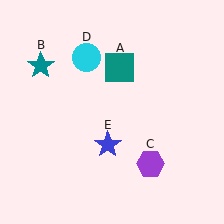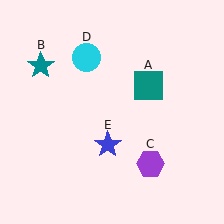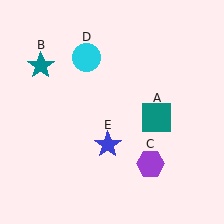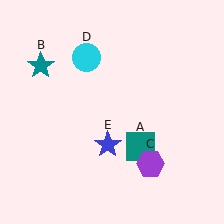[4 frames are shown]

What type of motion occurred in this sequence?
The teal square (object A) rotated clockwise around the center of the scene.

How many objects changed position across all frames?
1 object changed position: teal square (object A).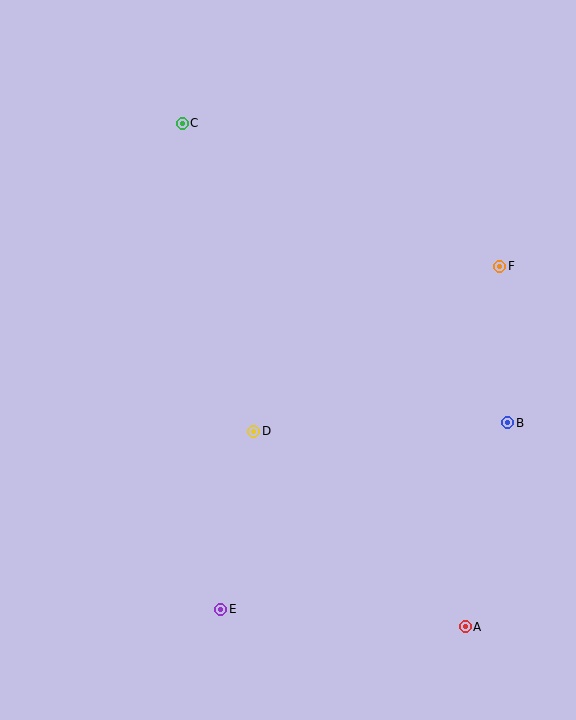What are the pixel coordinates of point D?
Point D is at (254, 431).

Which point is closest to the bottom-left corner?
Point E is closest to the bottom-left corner.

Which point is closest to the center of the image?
Point D at (254, 431) is closest to the center.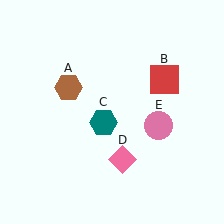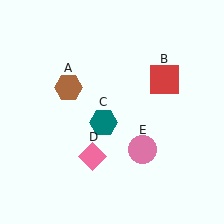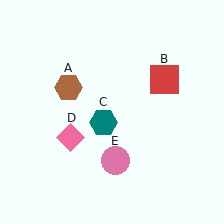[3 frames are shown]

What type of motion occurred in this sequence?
The pink diamond (object D), pink circle (object E) rotated clockwise around the center of the scene.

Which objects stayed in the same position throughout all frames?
Brown hexagon (object A) and red square (object B) and teal hexagon (object C) remained stationary.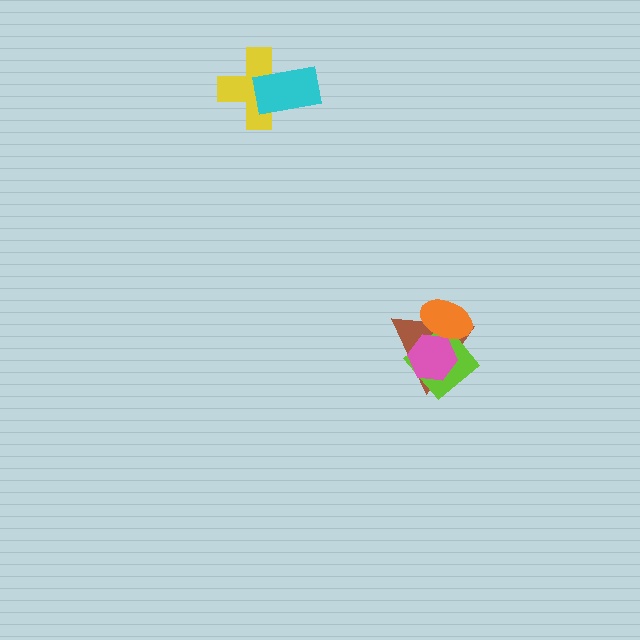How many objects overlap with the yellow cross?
1 object overlaps with the yellow cross.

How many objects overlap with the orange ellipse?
3 objects overlap with the orange ellipse.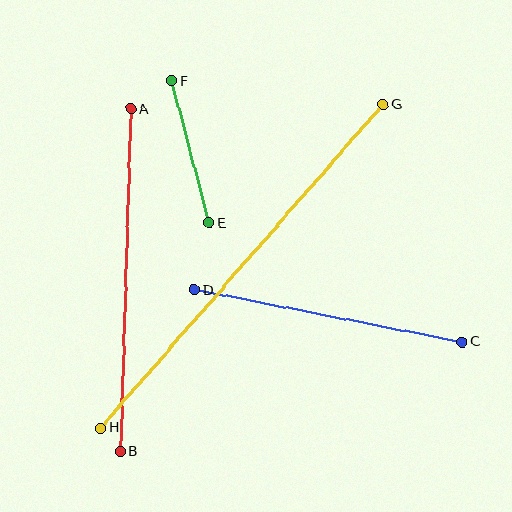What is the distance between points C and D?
The distance is approximately 273 pixels.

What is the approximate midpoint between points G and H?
The midpoint is at approximately (242, 266) pixels.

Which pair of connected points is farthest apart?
Points G and H are farthest apart.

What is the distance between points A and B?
The distance is approximately 343 pixels.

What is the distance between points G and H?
The distance is approximately 430 pixels.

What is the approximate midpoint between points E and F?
The midpoint is at approximately (190, 152) pixels.